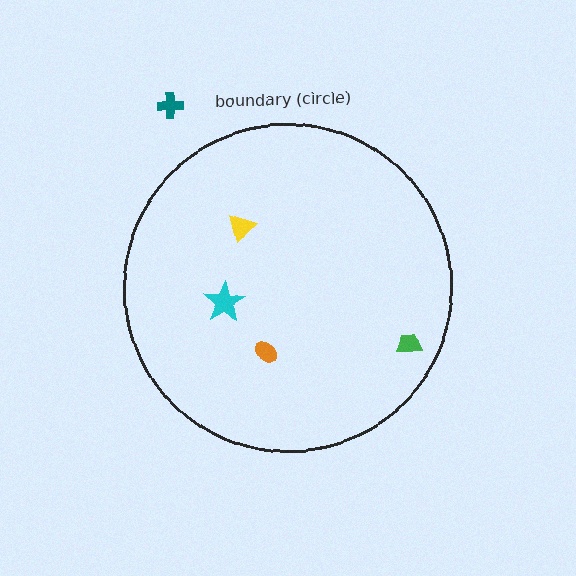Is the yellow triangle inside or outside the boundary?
Inside.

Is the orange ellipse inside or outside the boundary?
Inside.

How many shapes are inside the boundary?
4 inside, 1 outside.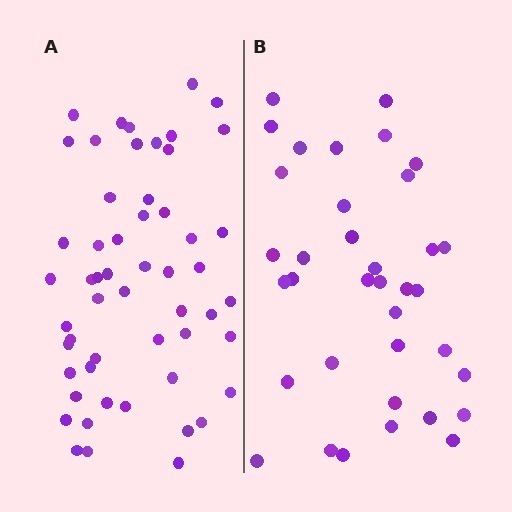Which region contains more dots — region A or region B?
Region A (the left region) has more dots.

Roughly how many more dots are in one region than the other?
Region A has approximately 20 more dots than region B.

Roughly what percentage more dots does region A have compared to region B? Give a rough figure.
About 50% more.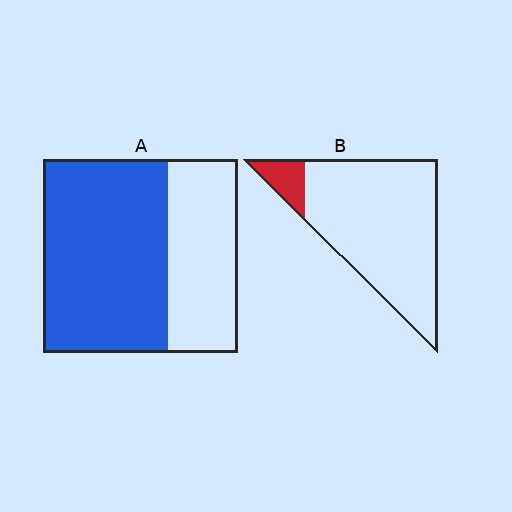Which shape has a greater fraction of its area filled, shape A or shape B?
Shape A.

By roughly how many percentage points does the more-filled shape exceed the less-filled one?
By roughly 55 percentage points (A over B).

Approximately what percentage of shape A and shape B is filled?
A is approximately 65% and B is approximately 10%.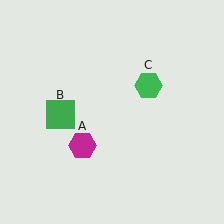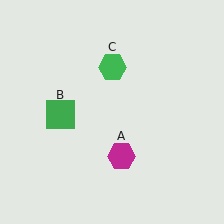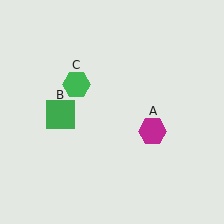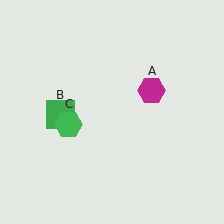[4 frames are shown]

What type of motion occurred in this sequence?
The magenta hexagon (object A), green hexagon (object C) rotated counterclockwise around the center of the scene.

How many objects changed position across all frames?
2 objects changed position: magenta hexagon (object A), green hexagon (object C).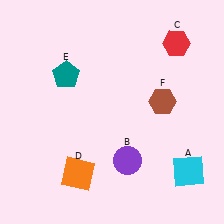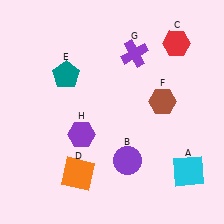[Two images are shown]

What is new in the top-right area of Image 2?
A purple cross (G) was added in the top-right area of Image 2.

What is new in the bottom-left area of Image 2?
A purple hexagon (H) was added in the bottom-left area of Image 2.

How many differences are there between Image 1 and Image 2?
There are 2 differences between the two images.